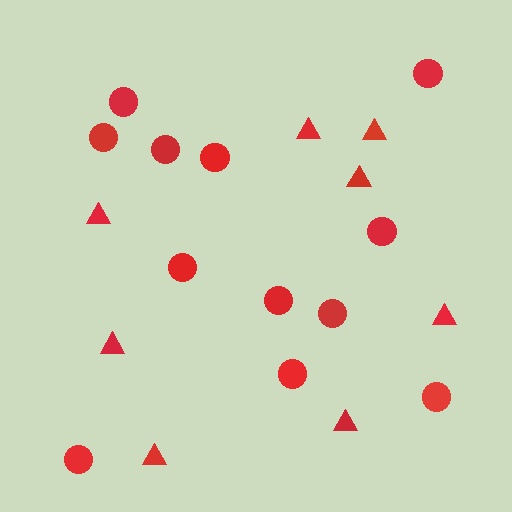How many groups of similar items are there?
There are 2 groups: one group of triangles (8) and one group of circles (12).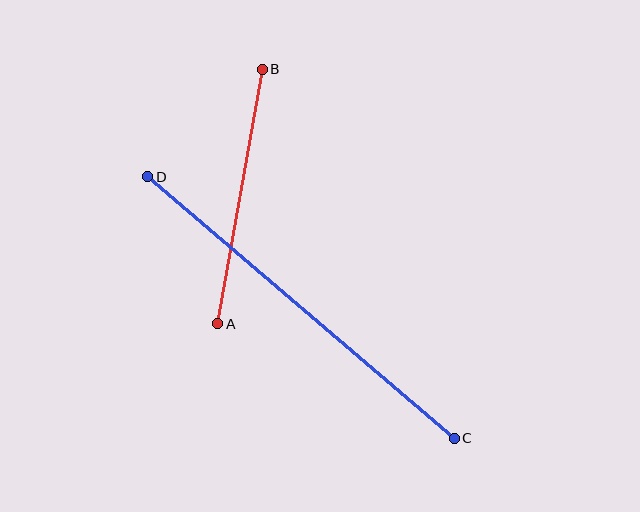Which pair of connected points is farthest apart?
Points C and D are farthest apart.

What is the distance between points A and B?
The distance is approximately 259 pixels.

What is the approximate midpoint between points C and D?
The midpoint is at approximately (301, 308) pixels.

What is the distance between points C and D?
The distance is approximately 403 pixels.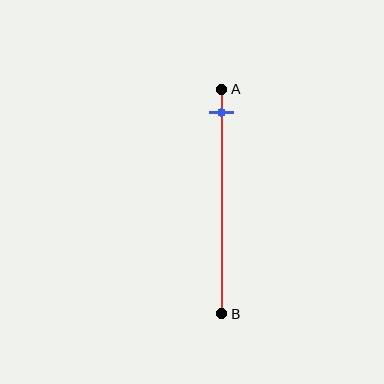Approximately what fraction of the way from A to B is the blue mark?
The blue mark is approximately 10% of the way from A to B.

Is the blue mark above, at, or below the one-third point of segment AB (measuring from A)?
The blue mark is above the one-third point of segment AB.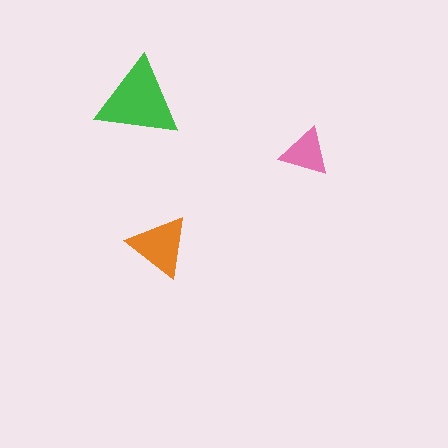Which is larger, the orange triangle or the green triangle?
The green one.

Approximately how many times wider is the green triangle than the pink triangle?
About 1.5 times wider.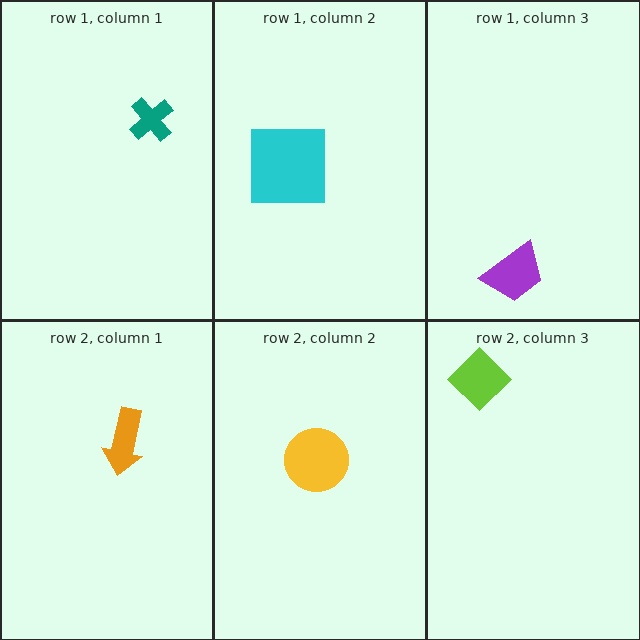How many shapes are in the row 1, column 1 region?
1.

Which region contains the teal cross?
The row 1, column 1 region.